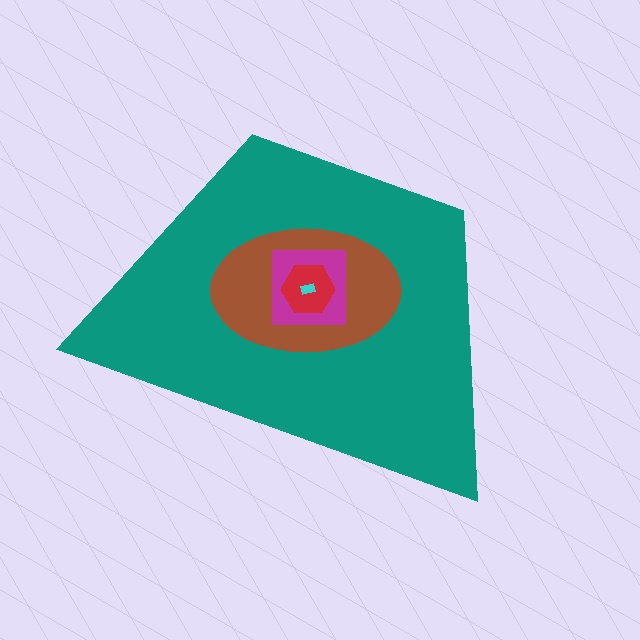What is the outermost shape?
The teal trapezoid.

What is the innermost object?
The cyan rectangle.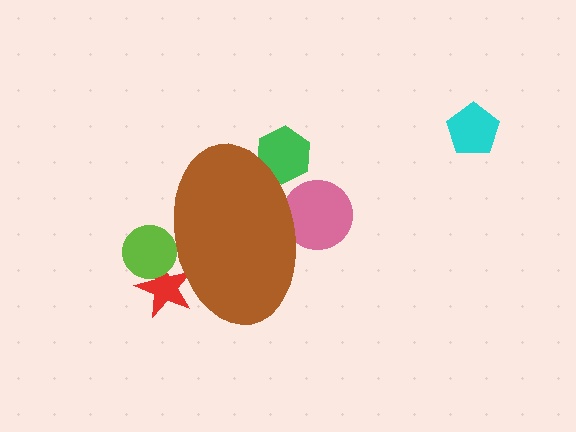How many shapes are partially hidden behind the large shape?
4 shapes are partially hidden.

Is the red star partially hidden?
Yes, the red star is partially hidden behind the brown ellipse.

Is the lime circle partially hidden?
Yes, the lime circle is partially hidden behind the brown ellipse.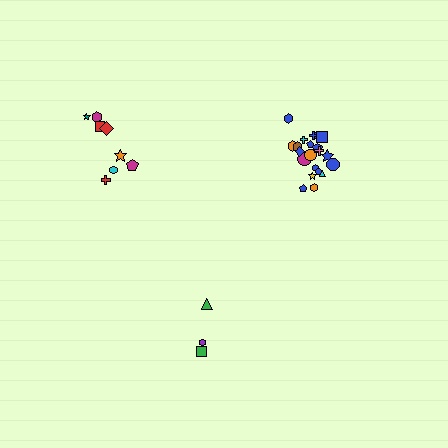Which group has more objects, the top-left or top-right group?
The top-right group.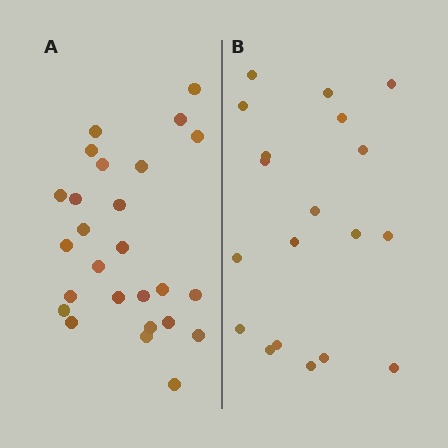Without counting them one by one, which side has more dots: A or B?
Region A (the left region) has more dots.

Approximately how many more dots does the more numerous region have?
Region A has roughly 8 or so more dots than region B.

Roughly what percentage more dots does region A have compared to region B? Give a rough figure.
About 35% more.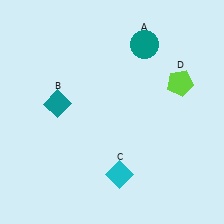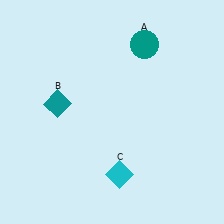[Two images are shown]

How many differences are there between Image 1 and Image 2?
There is 1 difference between the two images.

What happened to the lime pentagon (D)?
The lime pentagon (D) was removed in Image 2. It was in the top-right area of Image 1.